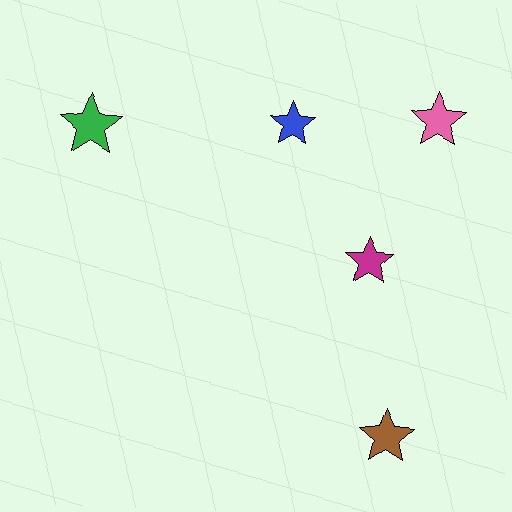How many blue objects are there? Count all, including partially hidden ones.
There is 1 blue object.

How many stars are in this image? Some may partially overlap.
There are 5 stars.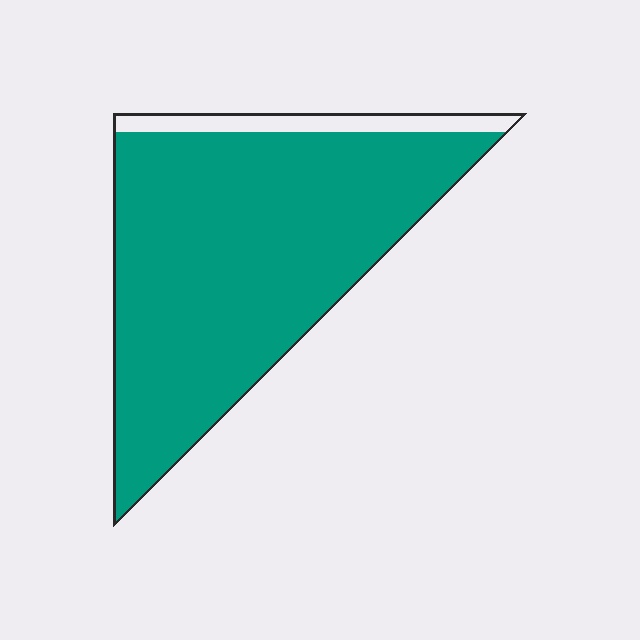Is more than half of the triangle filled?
Yes.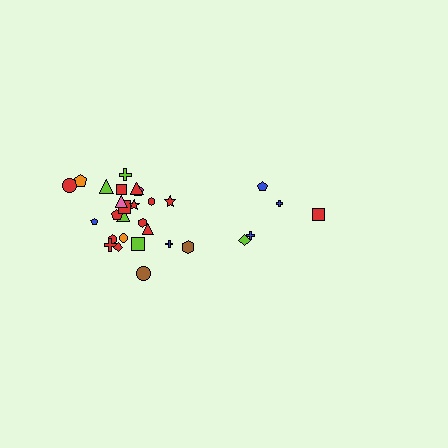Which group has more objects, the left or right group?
The left group.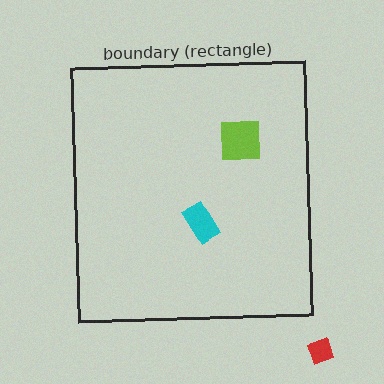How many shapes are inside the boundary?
2 inside, 1 outside.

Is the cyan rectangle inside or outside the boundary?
Inside.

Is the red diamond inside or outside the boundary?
Outside.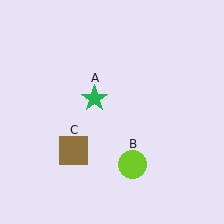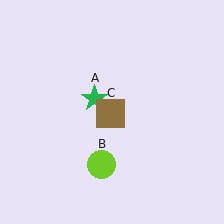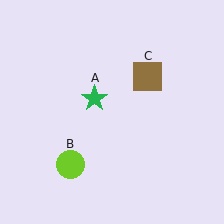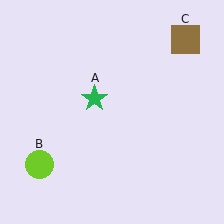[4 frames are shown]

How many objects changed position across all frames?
2 objects changed position: lime circle (object B), brown square (object C).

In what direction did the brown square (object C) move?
The brown square (object C) moved up and to the right.